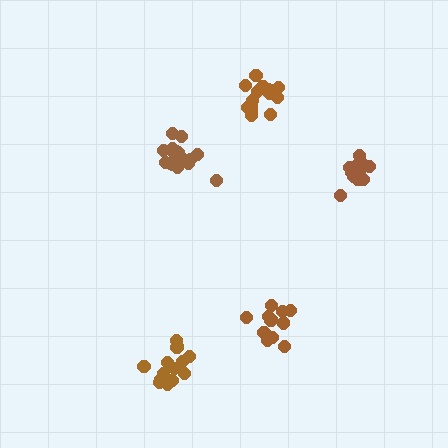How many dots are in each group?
Group 1: 12 dots, Group 2: 18 dots, Group 3: 12 dots, Group 4: 14 dots, Group 5: 18 dots (74 total).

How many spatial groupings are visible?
There are 5 spatial groupings.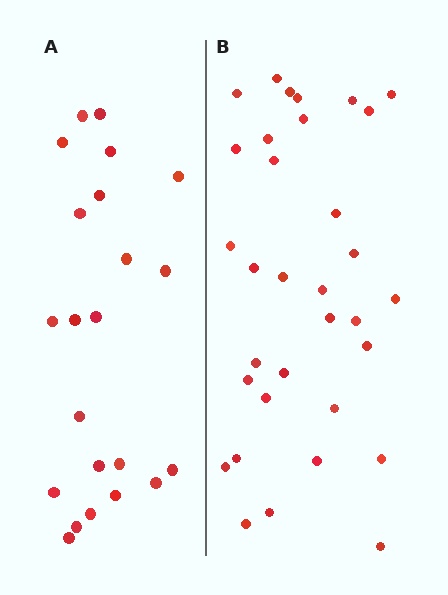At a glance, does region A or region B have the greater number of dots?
Region B (the right region) has more dots.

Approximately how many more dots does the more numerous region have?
Region B has roughly 12 or so more dots than region A.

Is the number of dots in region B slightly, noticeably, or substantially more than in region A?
Region B has substantially more. The ratio is roughly 1.5 to 1.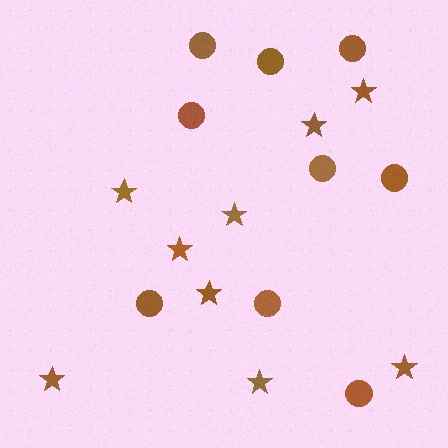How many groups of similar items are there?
There are 2 groups: one group of stars (9) and one group of circles (9).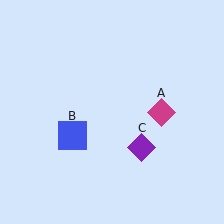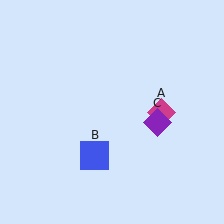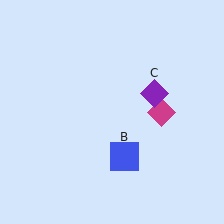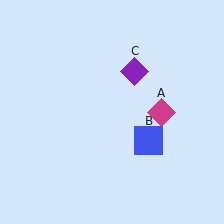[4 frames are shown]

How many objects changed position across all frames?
2 objects changed position: blue square (object B), purple diamond (object C).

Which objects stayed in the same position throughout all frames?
Magenta diamond (object A) remained stationary.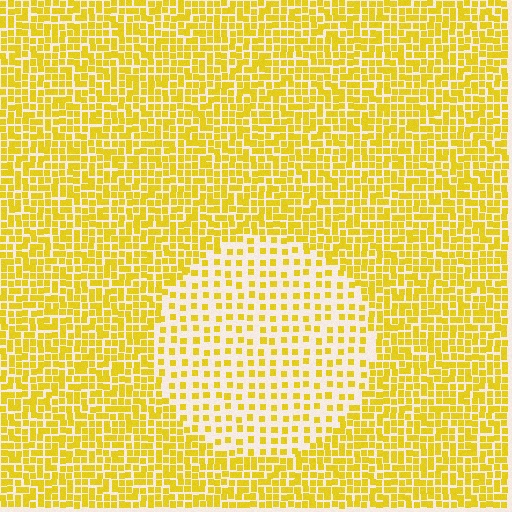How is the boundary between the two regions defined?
The boundary is defined by a change in element density (approximately 2.3x ratio). All elements are the same color, size, and shape.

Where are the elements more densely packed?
The elements are more densely packed outside the circle boundary.